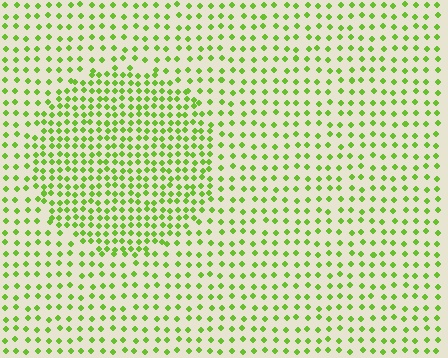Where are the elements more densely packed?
The elements are more densely packed inside the circle boundary.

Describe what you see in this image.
The image contains small lime elements arranged at two different densities. A circle-shaped region is visible where the elements are more densely packed than the surrounding area.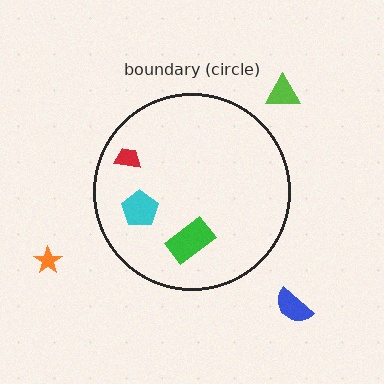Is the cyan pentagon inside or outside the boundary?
Inside.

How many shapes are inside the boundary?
3 inside, 3 outside.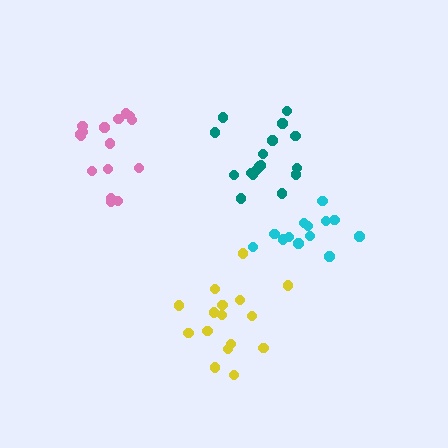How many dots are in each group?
Group 1: 16 dots, Group 2: 18 dots, Group 3: 16 dots, Group 4: 13 dots (63 total).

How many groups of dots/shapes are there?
There are 4 groups.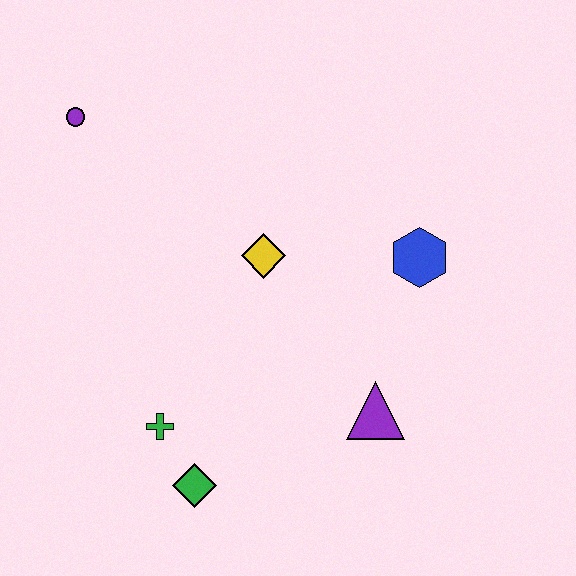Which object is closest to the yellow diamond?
The blue hexagon is closest to the yellow diamond.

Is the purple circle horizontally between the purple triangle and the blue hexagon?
No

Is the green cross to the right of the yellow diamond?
No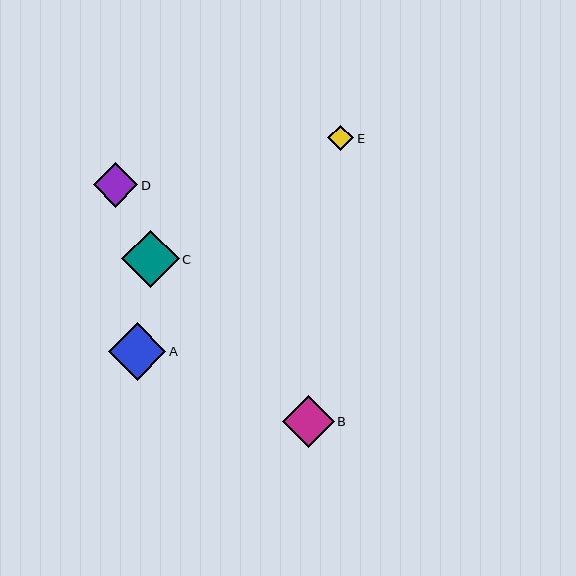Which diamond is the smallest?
Diamond E is the smallest with a size of approximately 26 pixels.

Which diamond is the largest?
Diamond A is the largest with a size of approximately 57 pixels.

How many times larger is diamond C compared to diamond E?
Diamond C is approximately 2.2 times the size of diamond E.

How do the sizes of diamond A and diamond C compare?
Diamond A and diamond C are approximately the same size.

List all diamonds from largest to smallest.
From largest to smallest: A, C, B, D, E.